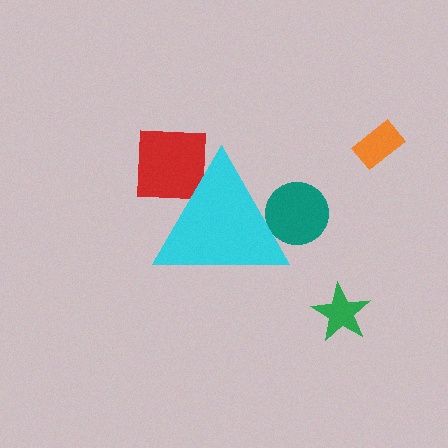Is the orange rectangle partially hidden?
No, the orange rectangle is fully visible.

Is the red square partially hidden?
Yes, the red square is partially hidden behind the cyan triangle.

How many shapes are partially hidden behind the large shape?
2 shapes are partially hidden.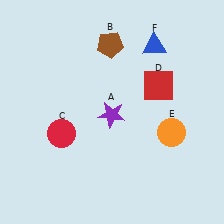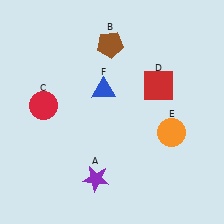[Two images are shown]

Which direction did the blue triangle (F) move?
The blue triangle (F) moved left.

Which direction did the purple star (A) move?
The purple star (A) moved down.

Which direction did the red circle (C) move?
The red circle (C) moved up.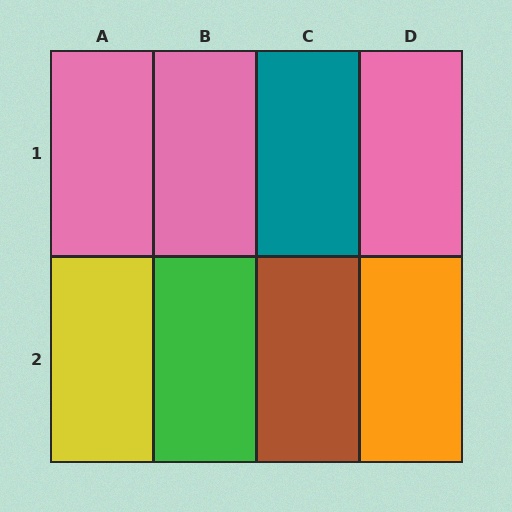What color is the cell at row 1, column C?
Teal.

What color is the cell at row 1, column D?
Pink.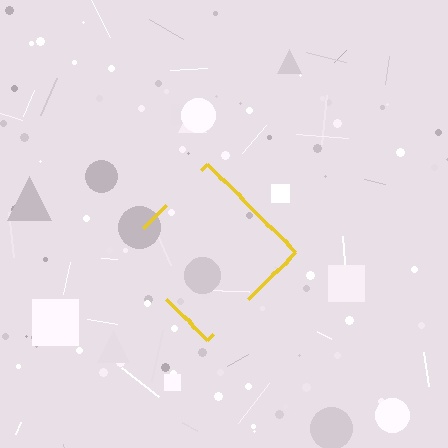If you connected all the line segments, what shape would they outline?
They would outline a diamond.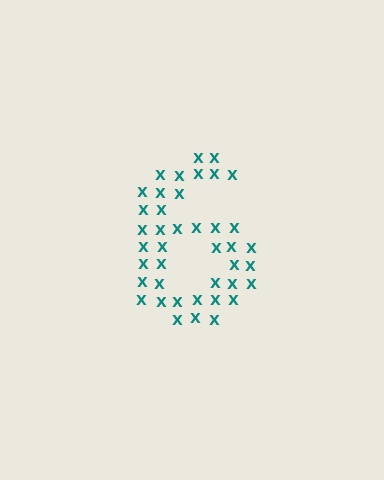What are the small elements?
The small elements are letter X's.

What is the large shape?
The large shape is the digit 6.